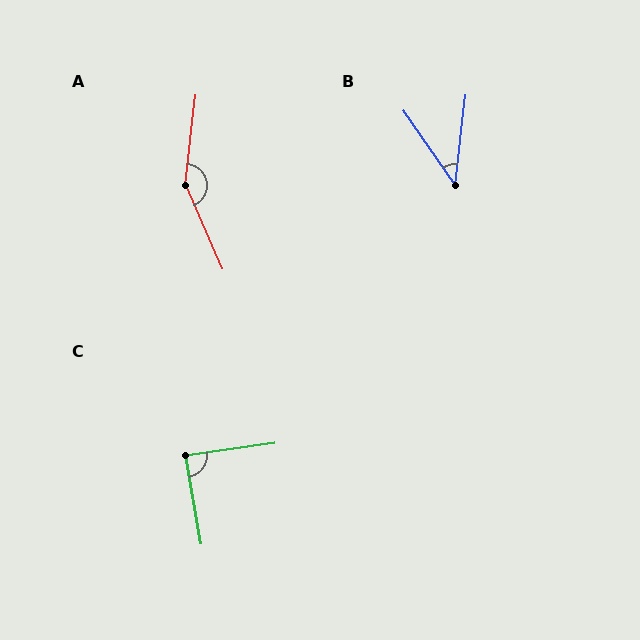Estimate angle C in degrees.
Approximately 88 degrees.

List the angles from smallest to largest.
B (41°), C (88°), A (150°).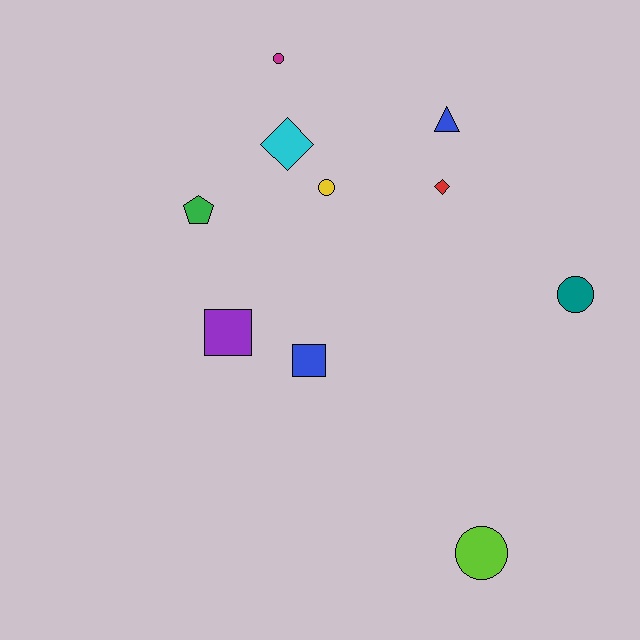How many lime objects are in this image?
There is 1 lime object.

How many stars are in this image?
There are no stars.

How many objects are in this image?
There are 10 objects.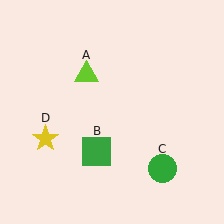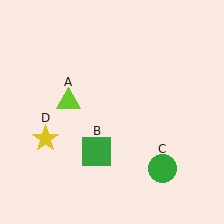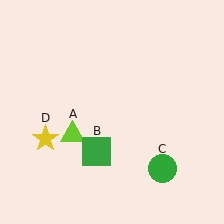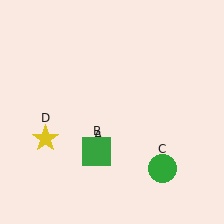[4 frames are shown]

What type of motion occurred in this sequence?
The lime triangle (object A) rotated counterclockwise around the center of the scene.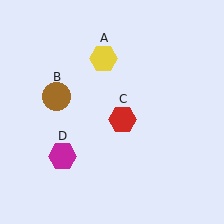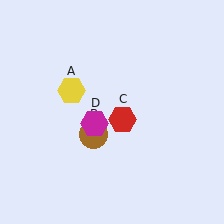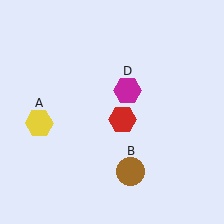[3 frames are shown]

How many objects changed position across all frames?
3 objects changed position: yellow hexagon (object A), brown circle (object B), magenta hexagon (object D).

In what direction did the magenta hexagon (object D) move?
The magenta hexagon (object D) moved up and to the right.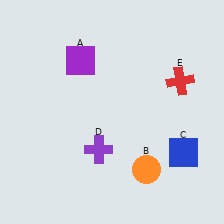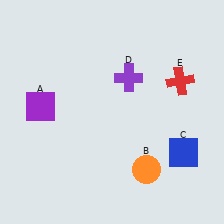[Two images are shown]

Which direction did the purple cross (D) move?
The purple cross (D) moved up.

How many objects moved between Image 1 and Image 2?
2 objects moved between the two images.